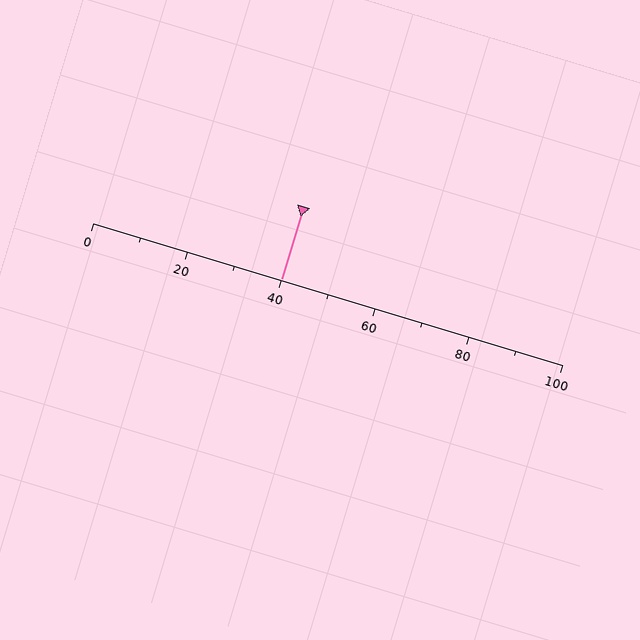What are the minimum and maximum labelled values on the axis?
The axis runs from 0 to 100.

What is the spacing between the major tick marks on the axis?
The major ticks are spaced 20 apart.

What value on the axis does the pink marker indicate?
The marker indicates approximately 40.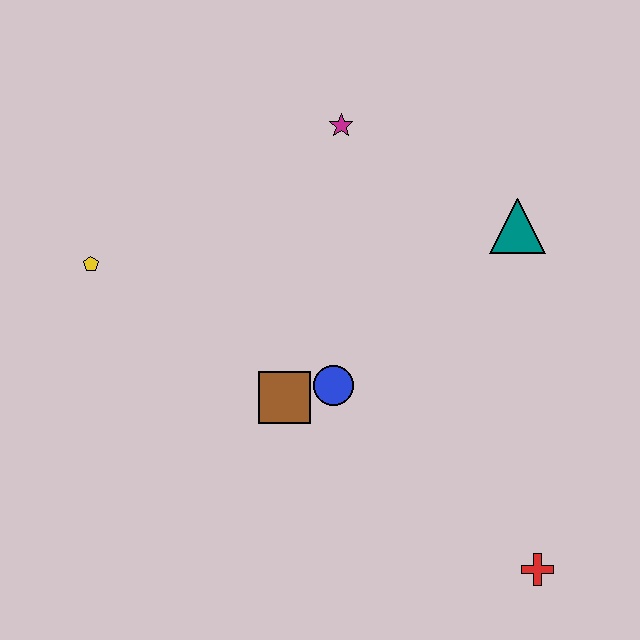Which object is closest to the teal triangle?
The magenta star is closest to the teal triangle.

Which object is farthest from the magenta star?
The red cross is farthest from the magenta star.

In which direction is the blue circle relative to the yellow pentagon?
The blue circle is to the right of the yellow pentagon.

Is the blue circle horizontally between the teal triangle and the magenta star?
No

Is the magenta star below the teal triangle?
No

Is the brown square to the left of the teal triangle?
Yes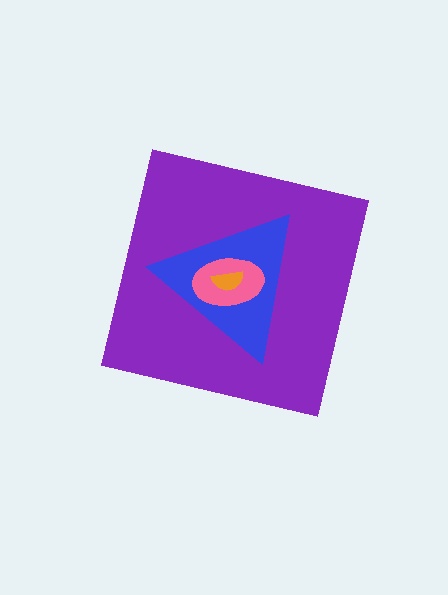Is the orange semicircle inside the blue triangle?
Yes.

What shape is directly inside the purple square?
The blue triangle.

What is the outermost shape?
The purple square.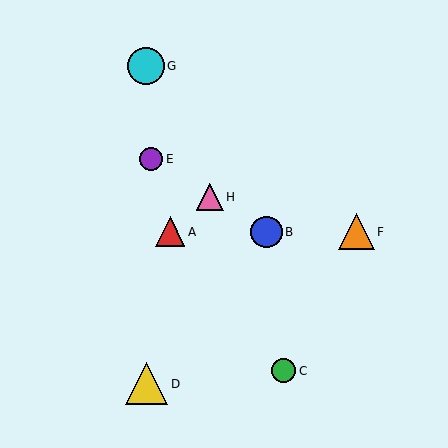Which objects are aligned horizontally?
Objects A, B, F are aligned horizontally.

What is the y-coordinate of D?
Object D is at y≈384.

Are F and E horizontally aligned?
No, F is at y≈232 and E is at y≈159.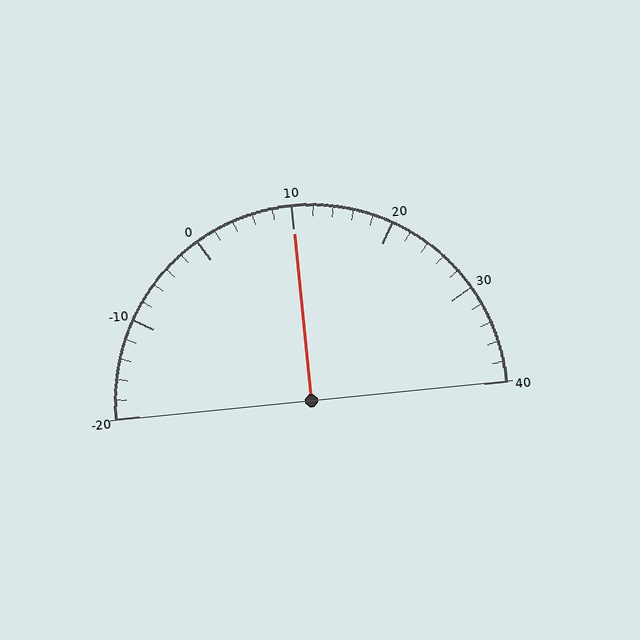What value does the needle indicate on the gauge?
The needle indicates approximately 10.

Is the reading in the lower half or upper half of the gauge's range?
The reading is in the upper half of the range (-20 to 40).